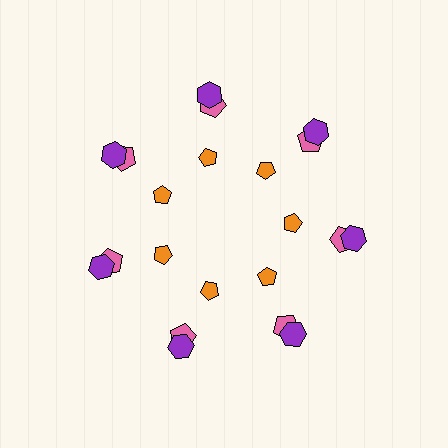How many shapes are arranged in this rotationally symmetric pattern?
There are 21 shapes, arranged in 7 groups of 3.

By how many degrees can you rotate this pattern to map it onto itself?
The pattern maps onto itself every 51 degrees of rotation.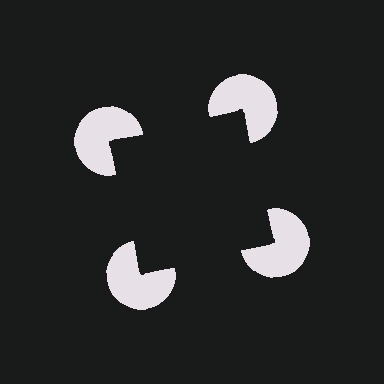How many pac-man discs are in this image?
There are 4 — one at each vertex of the illusory square.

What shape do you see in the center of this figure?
An illusory square — its edges are inferred from the aligned wedge cuts in the pac-man discs, not physically drawn.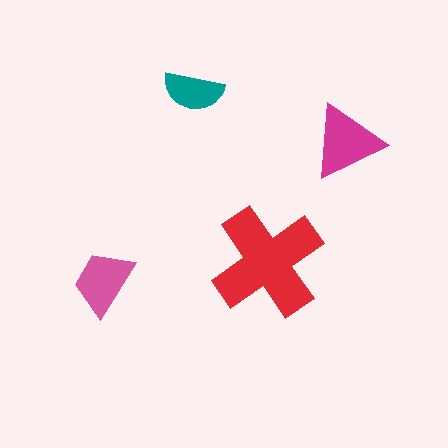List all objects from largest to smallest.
The red cross, the magenta triangle, the pink trapezoid, the teal semicircle.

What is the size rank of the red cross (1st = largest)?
1st.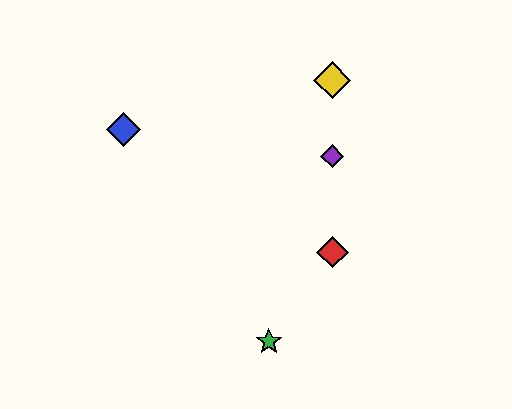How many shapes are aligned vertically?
3 shapes (the red diamond, the yellow diamond, the purple diamond) are aligned vertically.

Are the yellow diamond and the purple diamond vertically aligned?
Yes, both are at x≈332.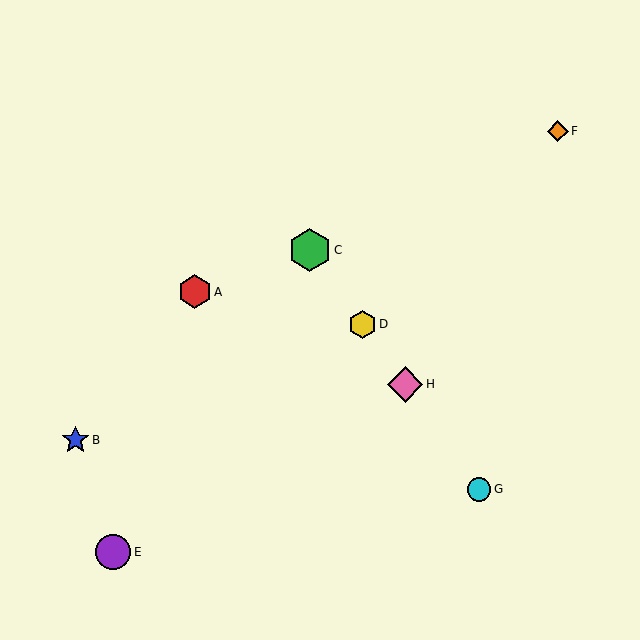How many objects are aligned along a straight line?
4 objects (C, D, G, H) are aligned along a straight line.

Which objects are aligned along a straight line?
Objects C, D, G, H are aligned along a straight line.